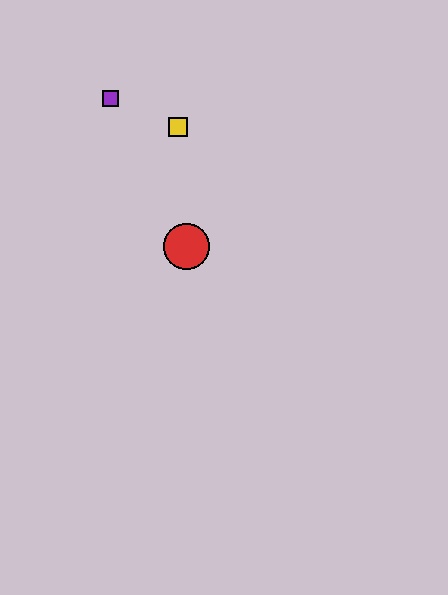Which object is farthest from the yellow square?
The red circle is farthest from the yellow square.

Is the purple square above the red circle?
Yes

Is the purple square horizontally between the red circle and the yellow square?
No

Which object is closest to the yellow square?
The purple square is closest to the yellow square.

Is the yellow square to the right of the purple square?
Yes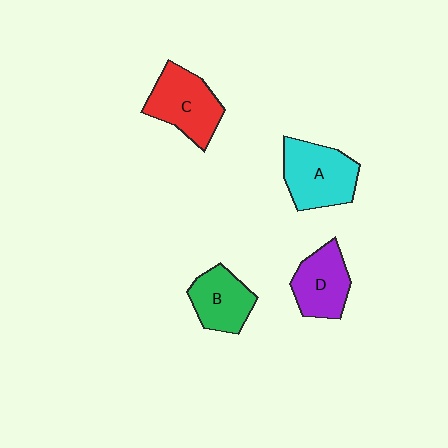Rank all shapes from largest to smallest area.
From largest to smallest: A (cyan), C (red), D (purple), B (green).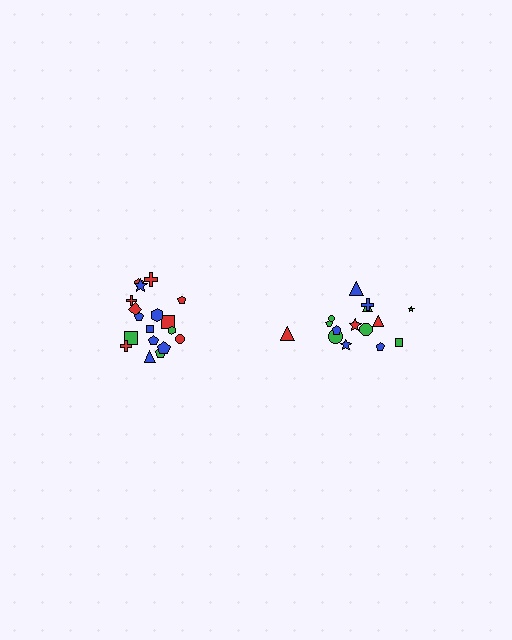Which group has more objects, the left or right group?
The left group.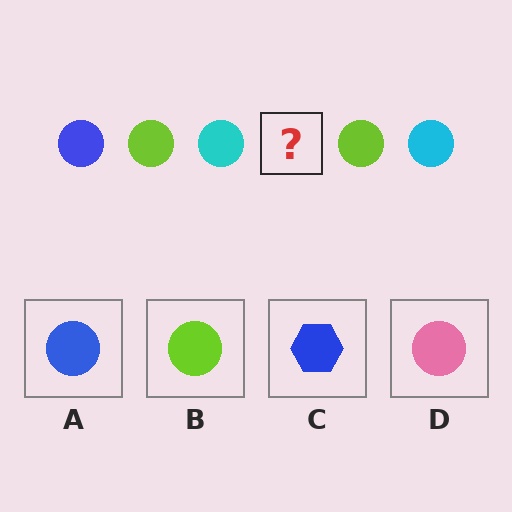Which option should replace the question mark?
Option A.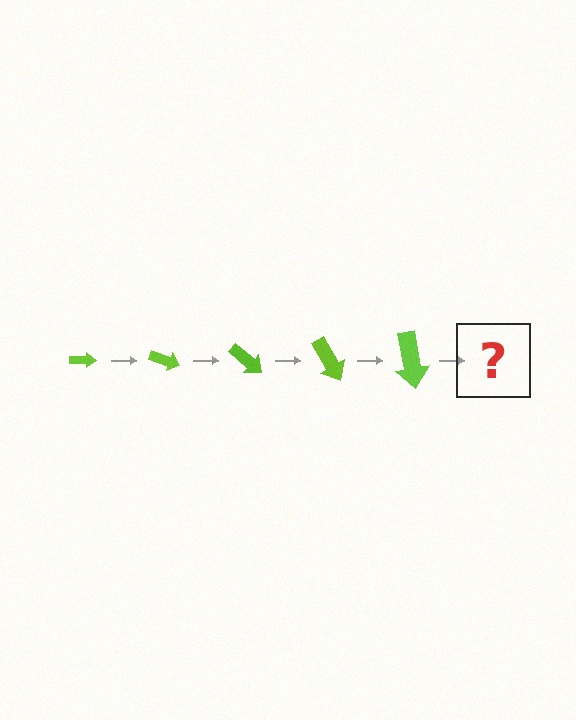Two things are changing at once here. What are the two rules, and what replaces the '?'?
The two rules are that the arrow grows larger each step and it rotates 20 degrees each step. The '?' should be an arrow, larger than the previous one and rotated 100 degrees from the start.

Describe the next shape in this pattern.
It should be an arrow, larger than the previous one and rotated 100 degrees from the start.